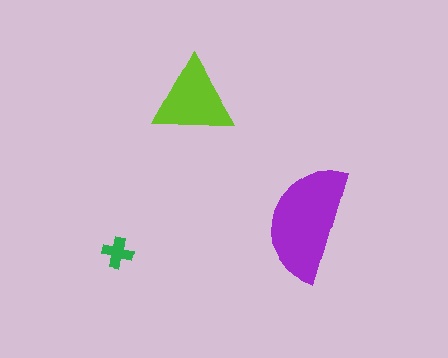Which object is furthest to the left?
The green cross is leftmost.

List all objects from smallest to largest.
The green cross, the lime triangle, the purple semicircle.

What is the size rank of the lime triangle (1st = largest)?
2nd.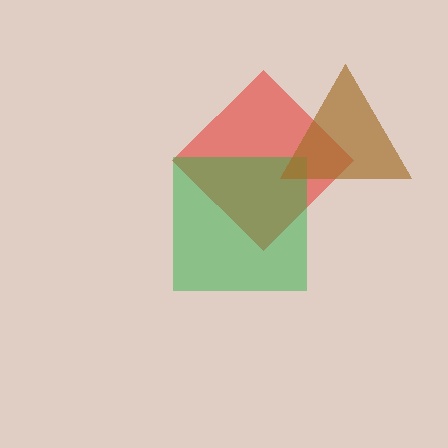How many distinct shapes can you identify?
There are 3 distinct shapes: a red diamond, a green square, a brown triangle.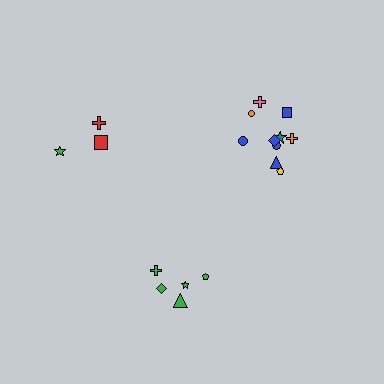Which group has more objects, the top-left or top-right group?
The top-right group.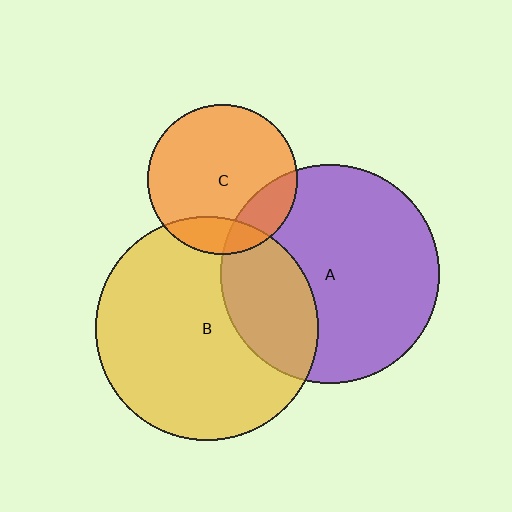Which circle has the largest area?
Circle B (yellow).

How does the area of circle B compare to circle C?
Approximately 2.2 times.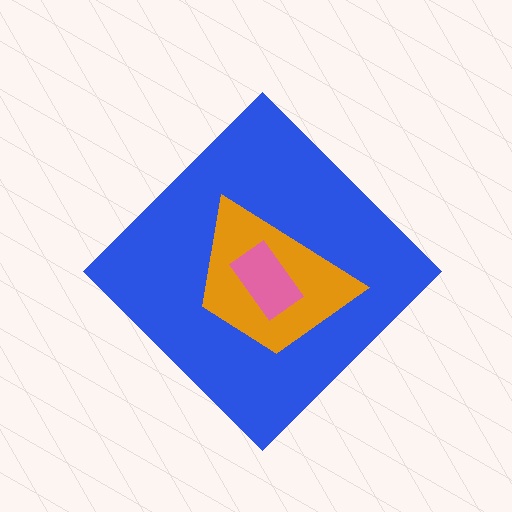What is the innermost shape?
The pink rectangle.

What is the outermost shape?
The blue diamond.